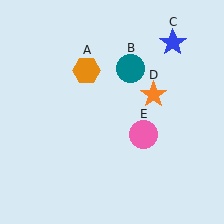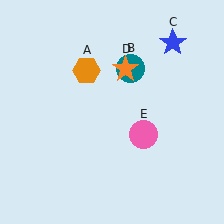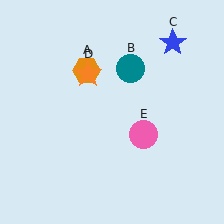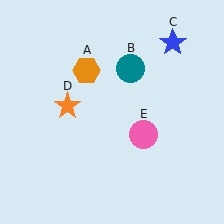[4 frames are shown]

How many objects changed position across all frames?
1 object changed position: orange star (object D).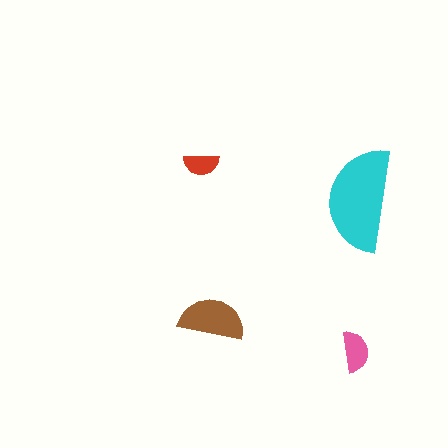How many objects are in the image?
There are 4 objects in the image.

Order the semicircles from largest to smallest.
the cyan one, the brown one, the pink one, the red one.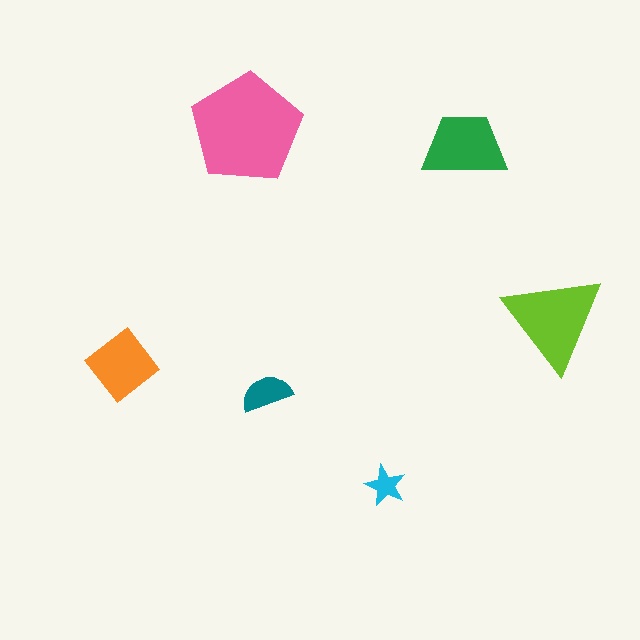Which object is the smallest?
The cyan star.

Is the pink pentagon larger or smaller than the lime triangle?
Larger.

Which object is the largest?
The pink pentagon.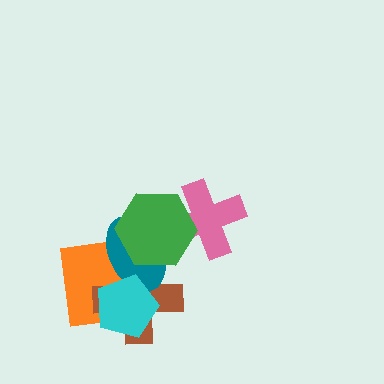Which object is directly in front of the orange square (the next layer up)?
The brown cross is directly in front of the orange square.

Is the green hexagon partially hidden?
No, no other shape covers it.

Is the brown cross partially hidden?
Yes, it is partially covered by another shape.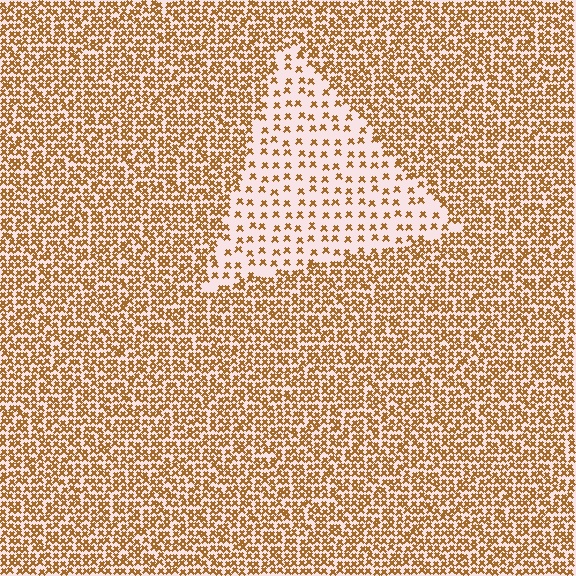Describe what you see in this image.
The image contains small brown elements arranged at two different densities. A triangle-shaped region is visible where the elements are less densely packed than the surrounding area.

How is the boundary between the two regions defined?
The boundary is defined by a change in element density (approximately 2.7x ratio). All elements are the same color, size, and shape.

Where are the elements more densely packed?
The elements are more densely packed outside the triangle boundary.